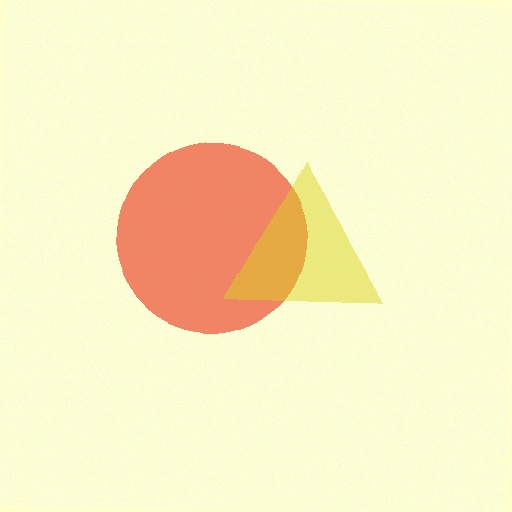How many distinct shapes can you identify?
There are 2 distinct shapes: a red circle, a yellow triangle.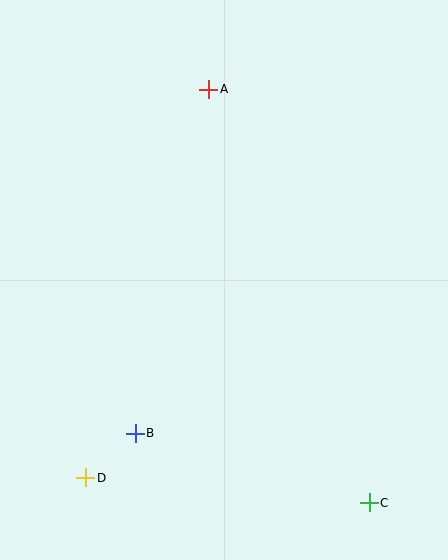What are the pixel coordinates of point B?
Point B is at (135, 433).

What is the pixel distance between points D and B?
The distance between D and B is 66 pixels.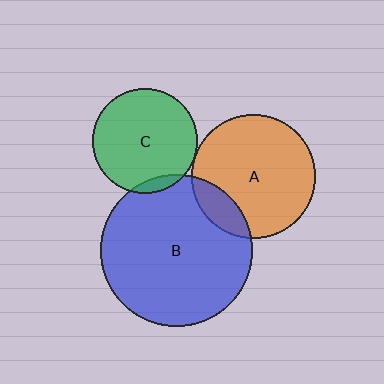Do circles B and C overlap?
Yes.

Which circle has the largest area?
Circle B (blue).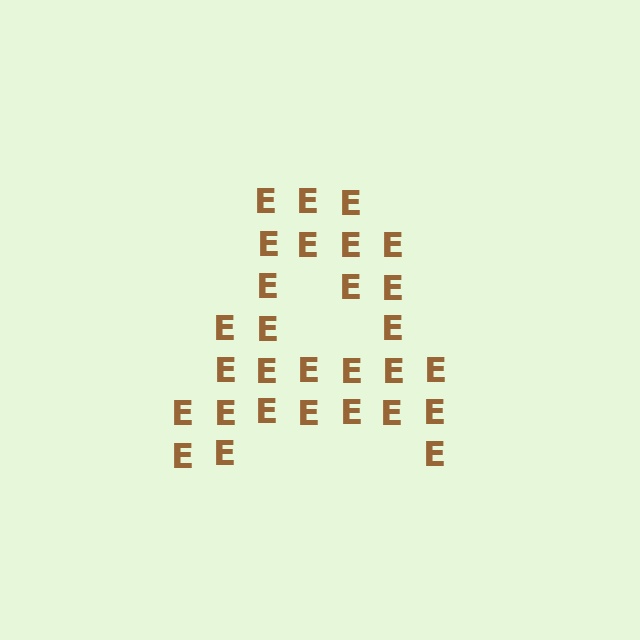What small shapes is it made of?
It is made of small letter E's.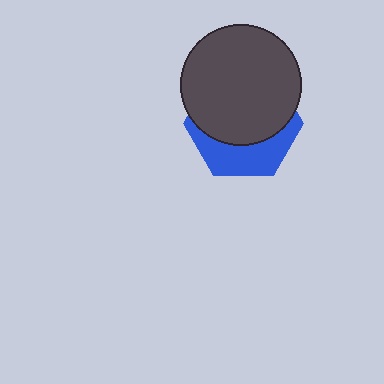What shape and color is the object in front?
The object in front is a dark gray circle.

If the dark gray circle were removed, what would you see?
You would see the complete blue hexagon.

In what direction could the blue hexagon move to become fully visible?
The blue hexagon could move down. That would shift it out from behind the dark gray circle entirely.